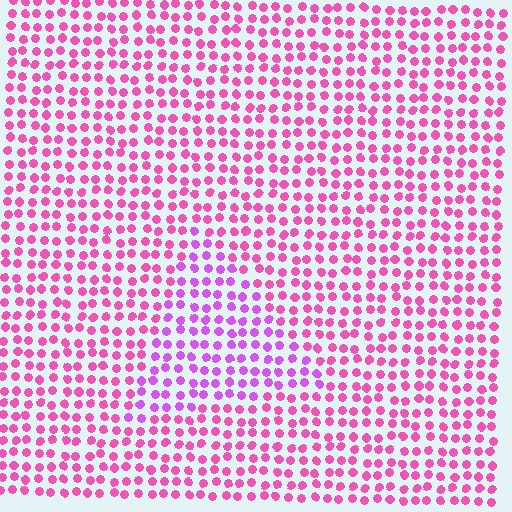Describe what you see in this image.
The image is filled with small pink elements in a uniform arrangement. A triangle-shaped region is visible where the elements are tinted to a slightly different hue, forming a subtle color boundary.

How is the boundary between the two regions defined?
The boundary is defined purely by a slight shift in hue (about 32 degrees). Spacing, size, and orientation are identical on both sides.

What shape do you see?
I see a triangle.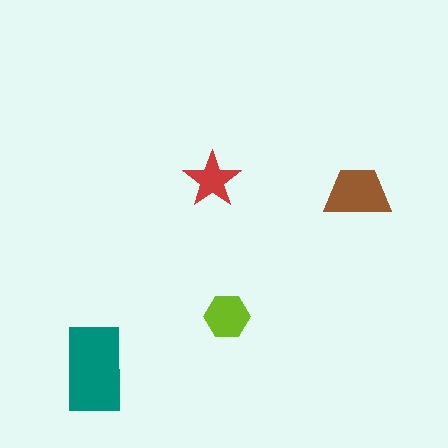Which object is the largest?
The teal rectangle.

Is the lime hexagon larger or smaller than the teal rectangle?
Smaller.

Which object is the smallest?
The red star.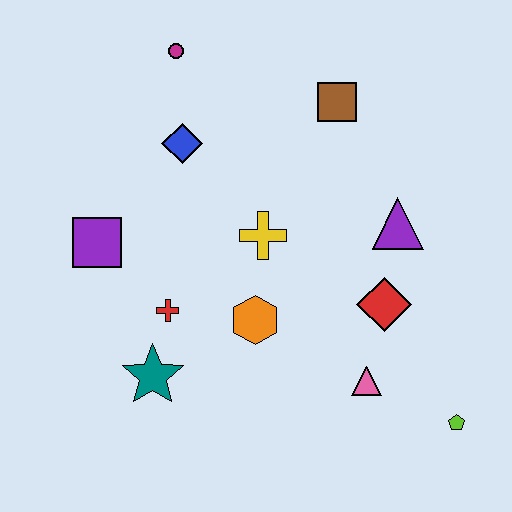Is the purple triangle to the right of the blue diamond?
Yes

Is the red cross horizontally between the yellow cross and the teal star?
Yes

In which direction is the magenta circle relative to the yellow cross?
The magenta circle is above the yellow cross.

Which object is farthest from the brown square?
The lime pentagon is farthest from the brown square.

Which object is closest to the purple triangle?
The red diamond is closest to the purple triangle.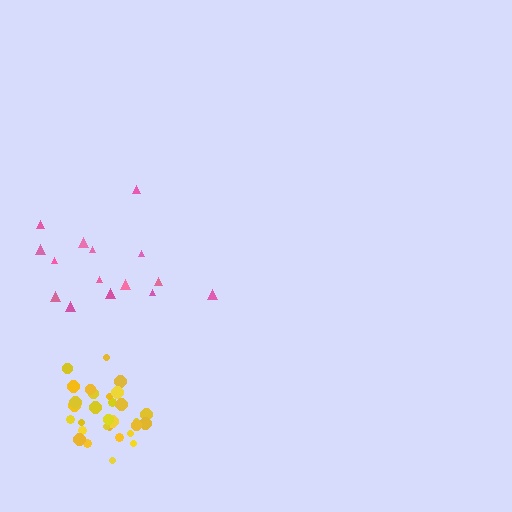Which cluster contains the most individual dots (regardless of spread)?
Yellow (30).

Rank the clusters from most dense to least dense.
yellow, pink.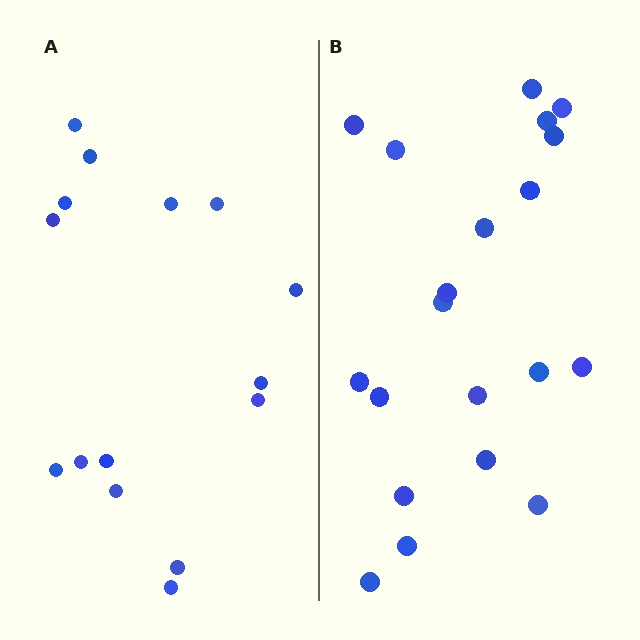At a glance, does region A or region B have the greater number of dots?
Region B (the right region) has more dots.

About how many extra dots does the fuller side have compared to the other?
Region B has about 5 more dots than region A.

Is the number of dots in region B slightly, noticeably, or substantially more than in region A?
Region B has noticeably more, but not dramatically so. The ratio is roughly 1.3 to 1.